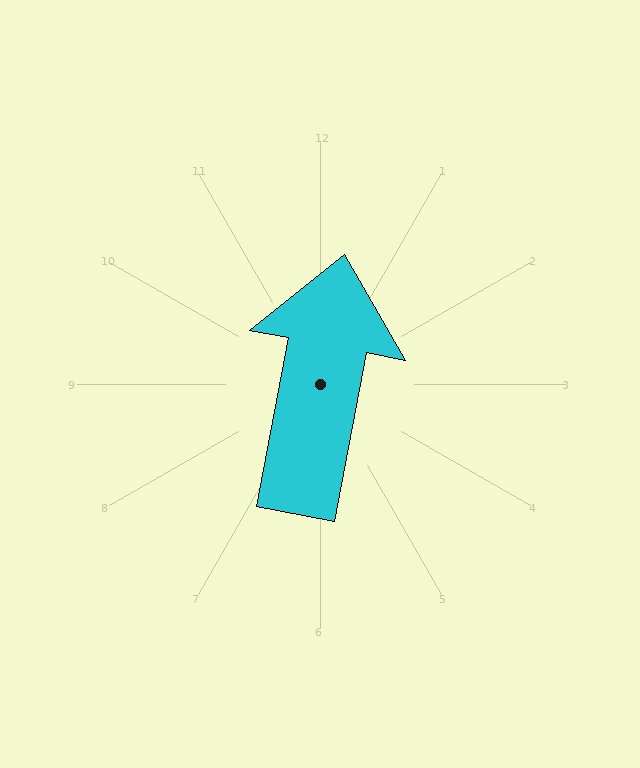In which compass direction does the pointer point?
North.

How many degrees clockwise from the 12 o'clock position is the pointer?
Approximately 11 degrees.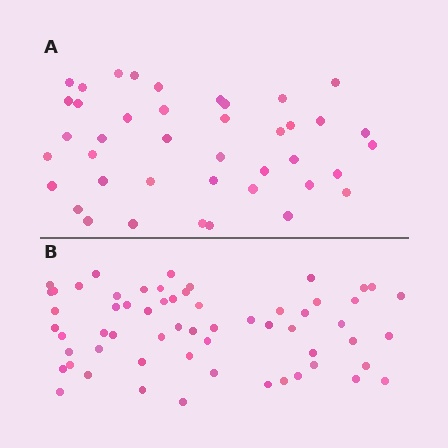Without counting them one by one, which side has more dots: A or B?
Region B (the bottom region) has more dots.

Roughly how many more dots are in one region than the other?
Region B has approximately 20 more dots than region A.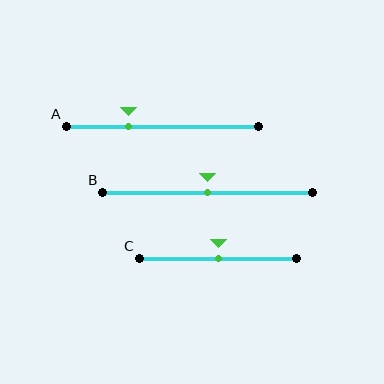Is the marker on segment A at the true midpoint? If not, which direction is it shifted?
No, the marker on segment A is shifted to the left by about 18% of the segment length.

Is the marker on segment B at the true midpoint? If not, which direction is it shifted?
Yes, the marker on segment B is at the true midpoint.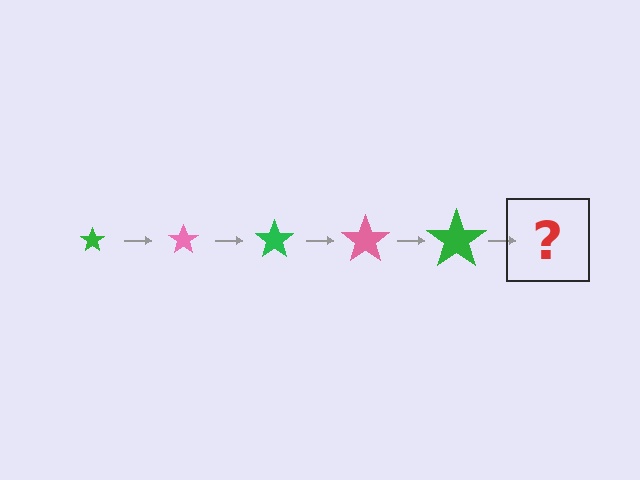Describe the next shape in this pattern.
It should be a pink star, larger than the previous one.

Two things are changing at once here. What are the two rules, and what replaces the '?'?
The two rules are that the star grows larger each step and the color cycles through green and pink. The '?' should be a pink star, larger than the previous one.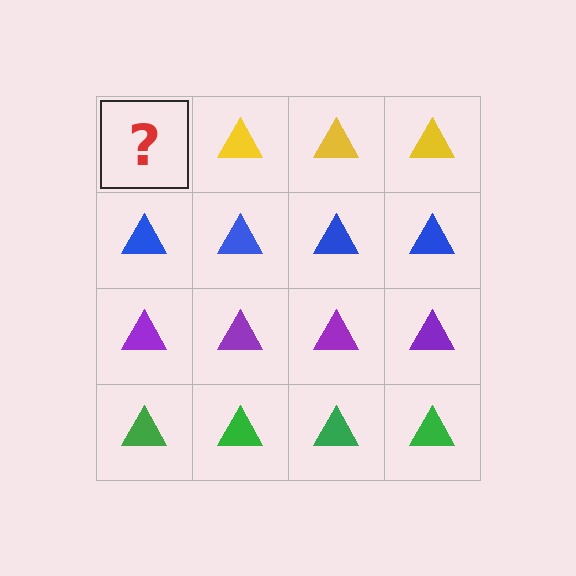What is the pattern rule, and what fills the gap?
The rule is that each row has a consistent color. The gap should be filled with a yellow triangle.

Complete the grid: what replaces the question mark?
The question mark should be replaced with a yellow triangle.